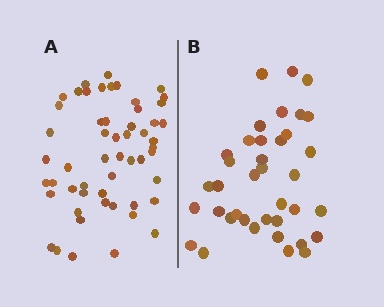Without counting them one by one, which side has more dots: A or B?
Region A (the left region) has more dots.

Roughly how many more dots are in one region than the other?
Region A has approximately 15 more dots than region B.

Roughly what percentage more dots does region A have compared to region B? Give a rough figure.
About 40% more.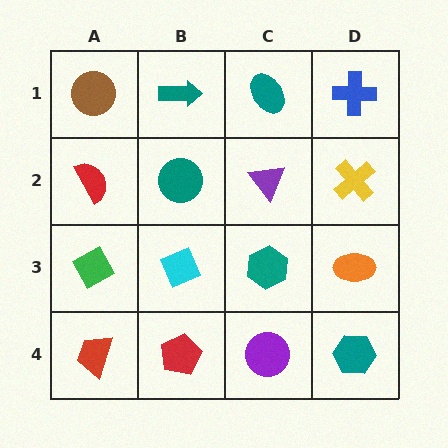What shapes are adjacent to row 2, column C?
A teal ellipse (row 1, column C), a teal hexagon (row 3, column C), a teal circle (row 2, column B), a yellow cross (row 2, column D).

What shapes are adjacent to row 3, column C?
A purple triangle (row 2, column C), a purple circle (row 4, column C), a cyan diamond (row 3, column B), an orange ellipse (row 3, column D).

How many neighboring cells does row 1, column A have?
2.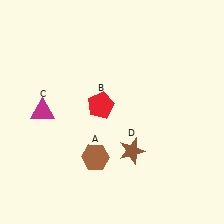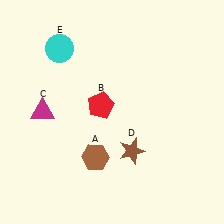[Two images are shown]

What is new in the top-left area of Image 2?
A cyan circle (E) was added in the top-left area of Image 2.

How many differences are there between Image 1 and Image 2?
There is 1 difference between the two images.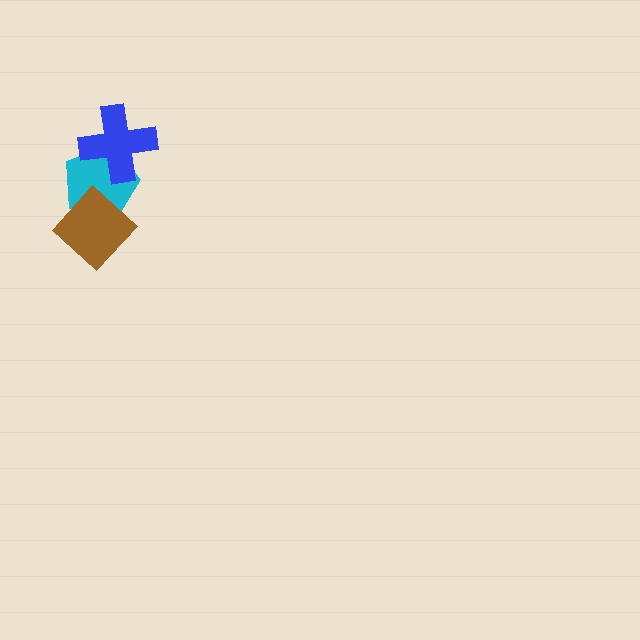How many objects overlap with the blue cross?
1 object overlaps with the blue cross.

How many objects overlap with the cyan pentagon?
2 objects overlap with the cyan pentagon.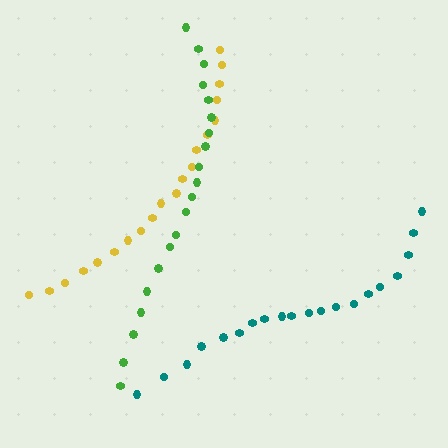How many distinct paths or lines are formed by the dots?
There are 3 distinct paths.